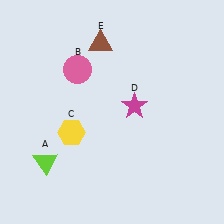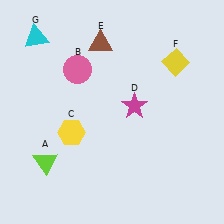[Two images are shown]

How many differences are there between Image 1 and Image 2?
There are 2 differences between the two images.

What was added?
A yellow diamond (F), a cyan triangle (G) were added in Image 2.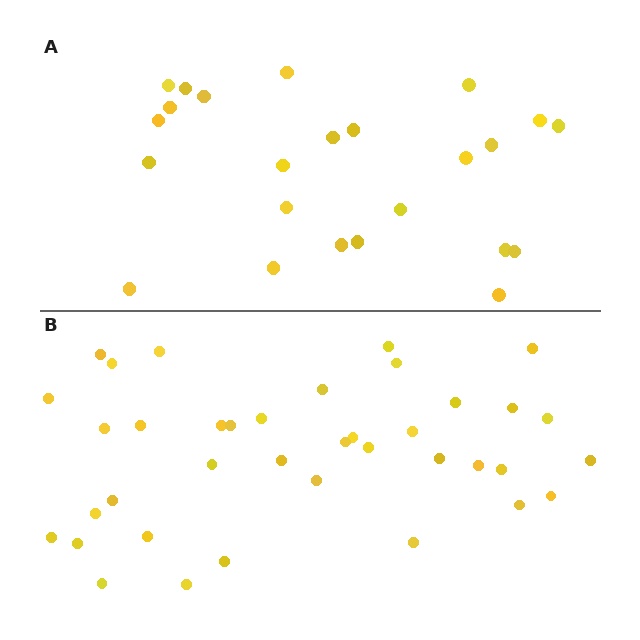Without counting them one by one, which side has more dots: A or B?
Region B (the bottom region) has more dots.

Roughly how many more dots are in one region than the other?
Region B has approximately 15 more dots than region A.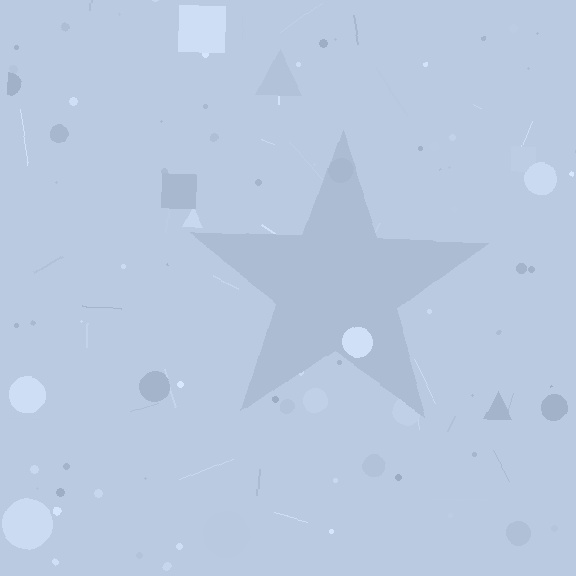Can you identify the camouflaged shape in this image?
The camouflaged shape is a star.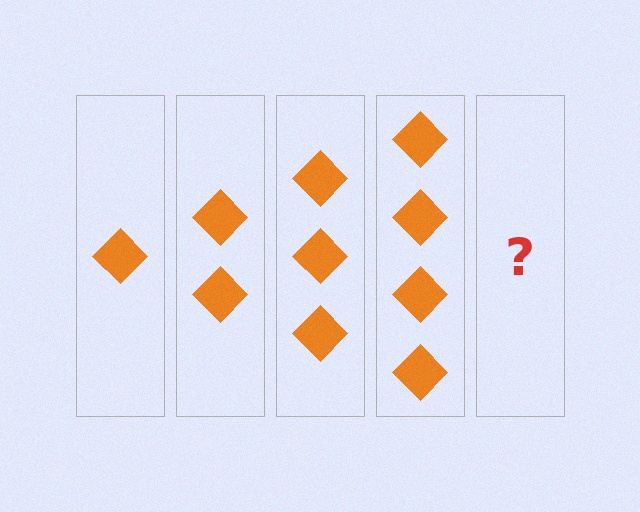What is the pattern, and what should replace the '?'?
The pattern is that each step adds one more diamond. The '?' should be 5 diamonds.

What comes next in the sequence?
The next element should be 5 diamonds.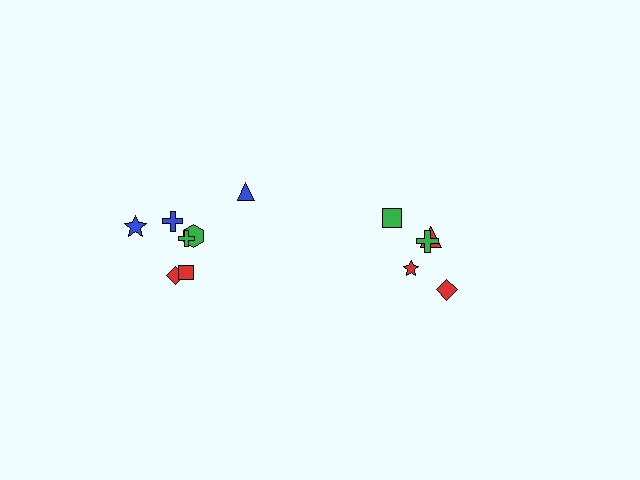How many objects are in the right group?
There are 5 objects.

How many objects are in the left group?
There are 7 objects.